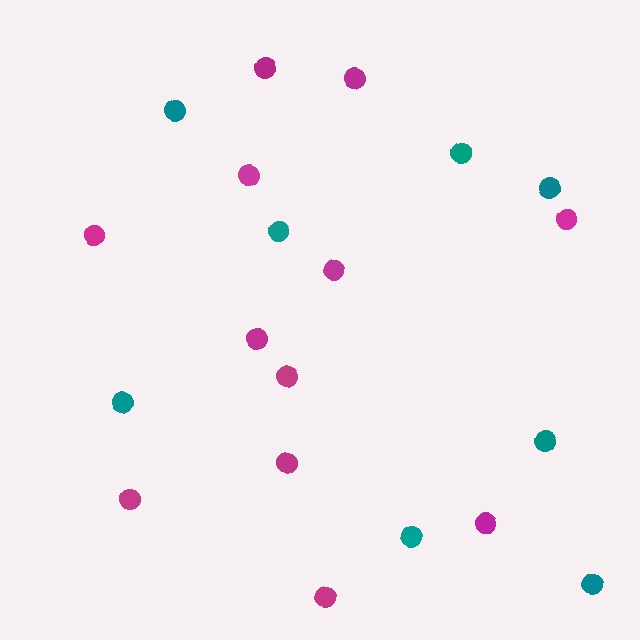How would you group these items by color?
There are 2 groups: one group of magenta circles (12) and one group of teal circles (8).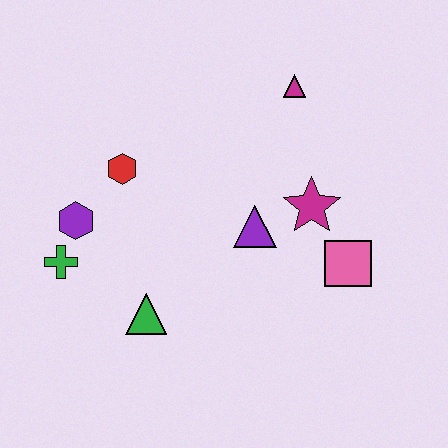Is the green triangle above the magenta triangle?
No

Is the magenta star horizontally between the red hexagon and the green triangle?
No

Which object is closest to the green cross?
The purple hexagon is closest to the green cross.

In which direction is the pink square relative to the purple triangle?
The pink square is to the right of the purple triangle.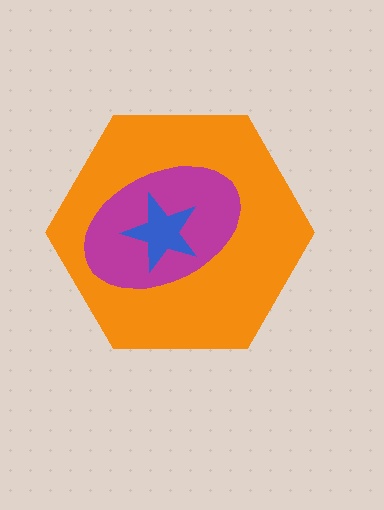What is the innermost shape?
The blue star.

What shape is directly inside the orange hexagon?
The magenta ellipse.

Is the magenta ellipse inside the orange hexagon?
Yes.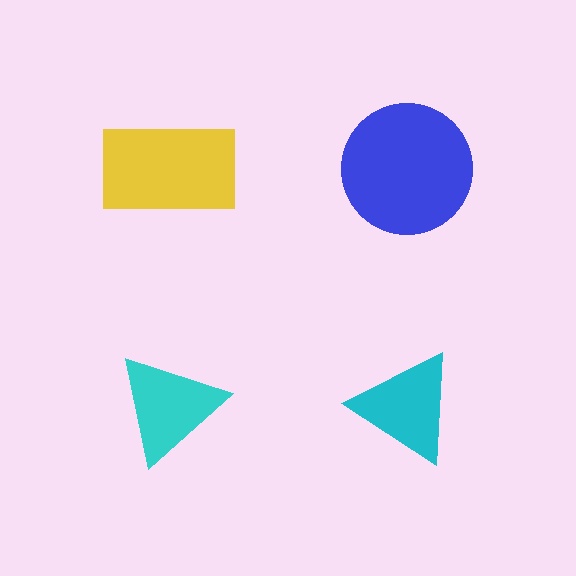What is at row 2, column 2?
A cyan triangle.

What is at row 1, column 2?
A blue circle.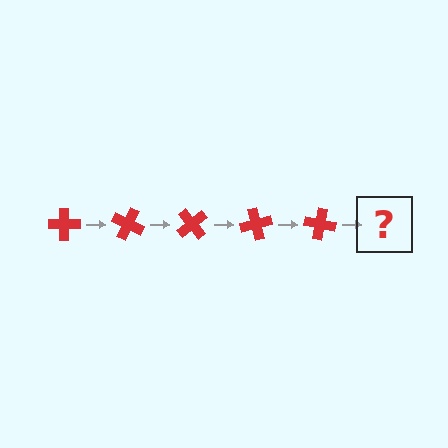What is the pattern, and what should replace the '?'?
The pattern is that the cross rotates 25 degrees each step. The '?' should be a red cross rotated 125 degrees.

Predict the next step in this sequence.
The next step is a red cross rotated 125 degrees.